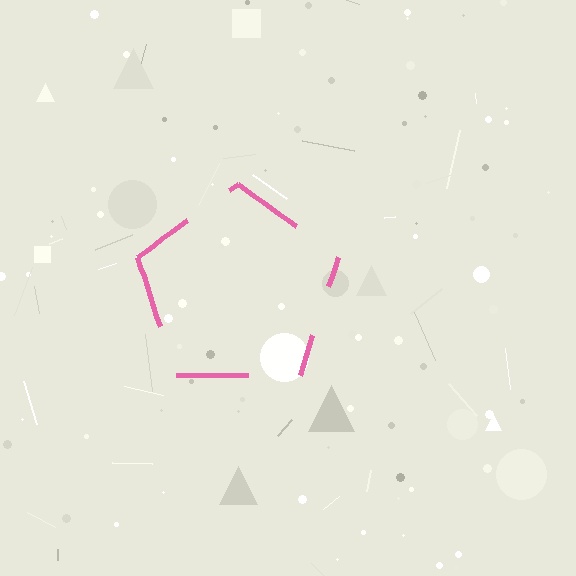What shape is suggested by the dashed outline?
The dashed outline suggests a pentagon.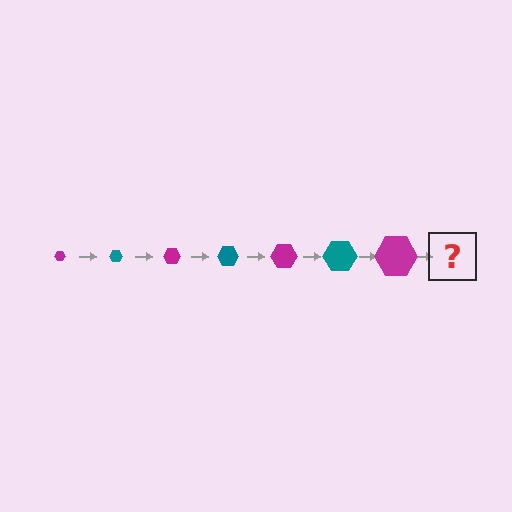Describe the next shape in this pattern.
It should be a teal hexagon, larger than the previous one.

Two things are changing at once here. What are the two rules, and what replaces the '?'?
The two rules are that the hexagon grows larger each step and the color cycles through magenta and teal. The '?' should be a teal hexagon, larger than the previous one.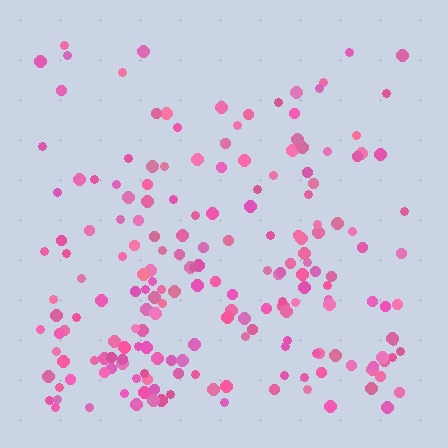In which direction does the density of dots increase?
From top to bottom, with the bottom side densest.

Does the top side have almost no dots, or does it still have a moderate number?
Still a moderate number, just noticeably fewer than the bottom.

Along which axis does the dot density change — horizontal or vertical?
Vertical.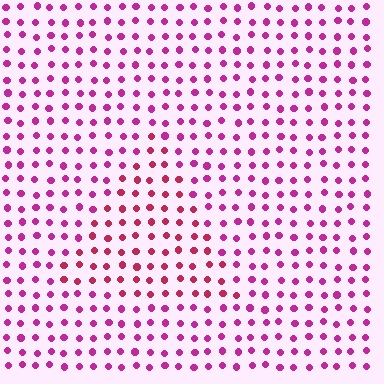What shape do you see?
I see a triangle.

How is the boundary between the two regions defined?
The boundary is defined purely by a slight shift in hue (about 28 degrees). Spacing, size, and orientation are identical on both sides.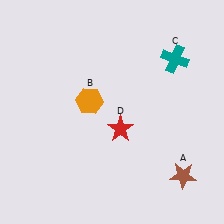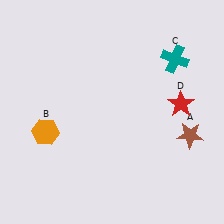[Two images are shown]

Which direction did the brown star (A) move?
The brown star (A) moved up.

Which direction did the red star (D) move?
The red star (D) moved right.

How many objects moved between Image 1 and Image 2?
3 objects moved between the two images.